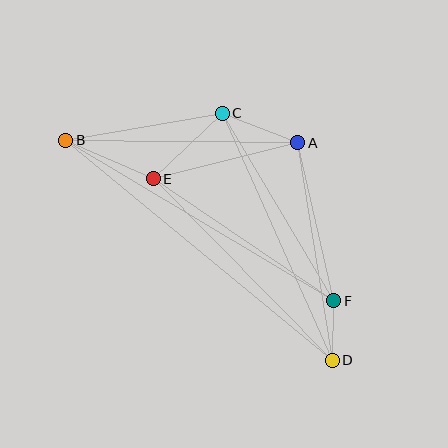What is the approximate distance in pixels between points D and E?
The distance between D and E is approximately 255 pixels.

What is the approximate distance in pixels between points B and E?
The distance between B and E is approximately 96 pixels.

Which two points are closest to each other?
Points D and F are closest to each other.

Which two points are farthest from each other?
Points B and D are farthest from each other.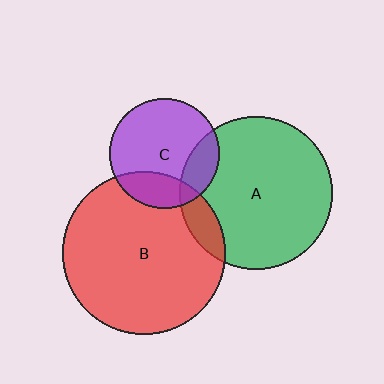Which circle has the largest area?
Circle B (red).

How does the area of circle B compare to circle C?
Approximately 2.2 times.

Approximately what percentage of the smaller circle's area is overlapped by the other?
Approximately 20%.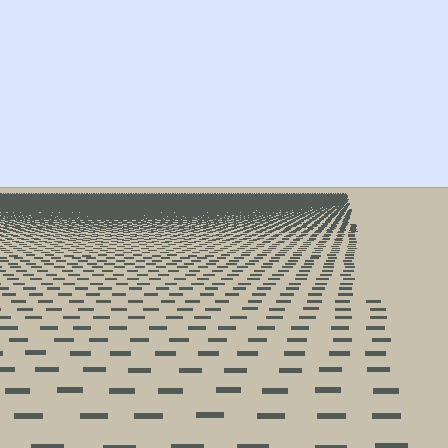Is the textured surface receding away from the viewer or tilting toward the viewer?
The surface is receding away from the viewer. Texture elements get smaller and denser toward the top.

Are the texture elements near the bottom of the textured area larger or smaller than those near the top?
Larger. Near the bottom, elements are closer to the viewer and appear at a bigger on-screen size.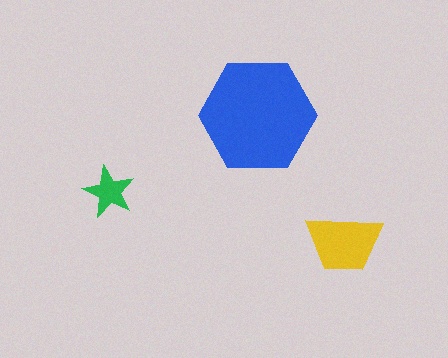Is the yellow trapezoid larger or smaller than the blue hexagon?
Smaller.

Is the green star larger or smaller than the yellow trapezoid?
Smaller.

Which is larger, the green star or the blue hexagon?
The blue hexagon.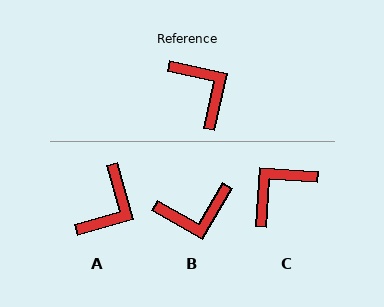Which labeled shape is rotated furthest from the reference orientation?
B, about 107 degrees away.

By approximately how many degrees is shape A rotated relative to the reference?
Approximately 61 degrees clockwise.